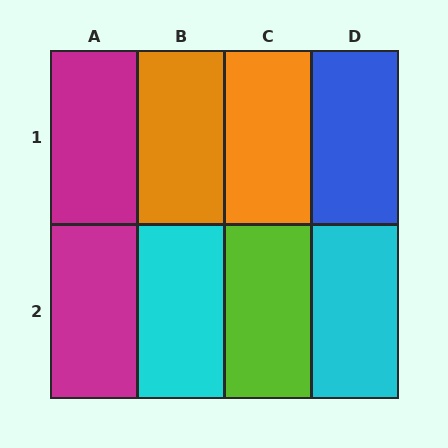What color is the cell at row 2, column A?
Magenta.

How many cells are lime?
1 cell is lime.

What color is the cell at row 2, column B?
Cyan.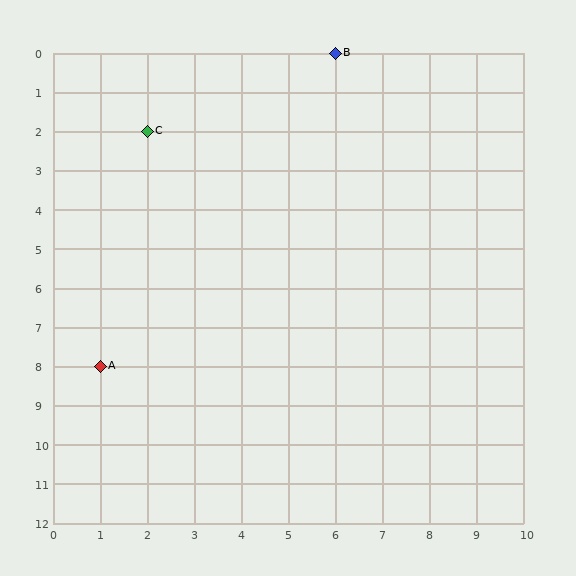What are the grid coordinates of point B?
Point B is at grid coordinates (6, 0).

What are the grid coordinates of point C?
Point C is at grid coordinates (2, 2).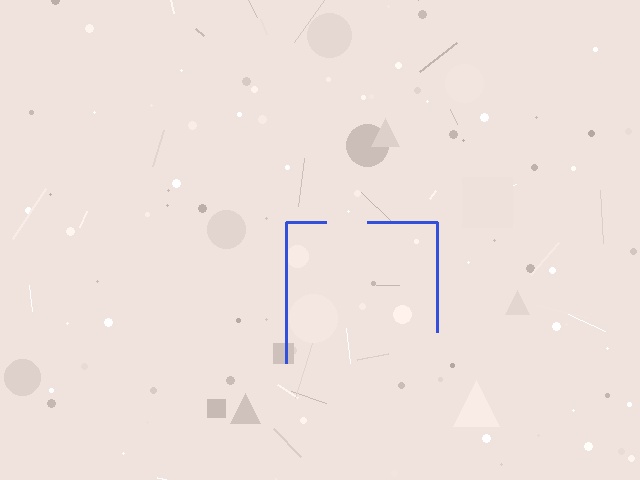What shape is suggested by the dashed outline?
The dashed outline suggests a square.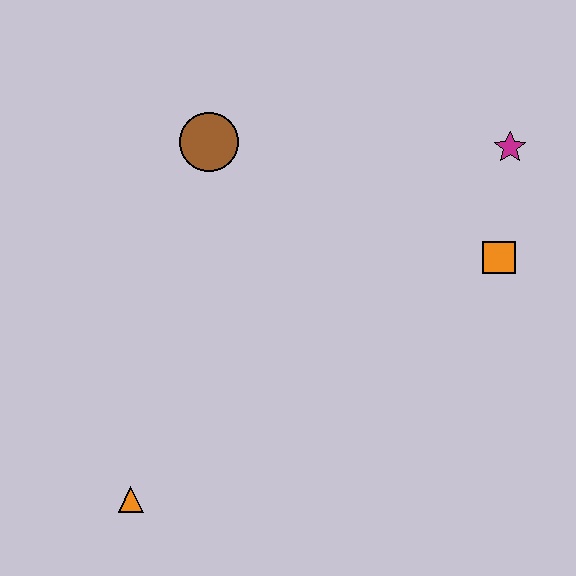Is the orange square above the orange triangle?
Yes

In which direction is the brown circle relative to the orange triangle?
The brown circle is above the orange triangle.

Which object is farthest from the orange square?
The orange triangle is farthest from the orange square.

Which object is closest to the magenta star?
The orange square is closest to the magenta star.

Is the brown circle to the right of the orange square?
No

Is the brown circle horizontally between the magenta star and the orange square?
No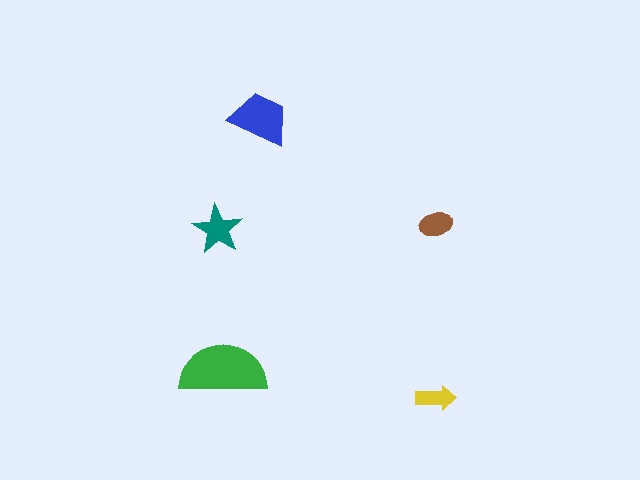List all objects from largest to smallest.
The green semicircle, the blue trapezoid, the teal star, the brown ellipse, the yellow arrow.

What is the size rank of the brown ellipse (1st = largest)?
4th.